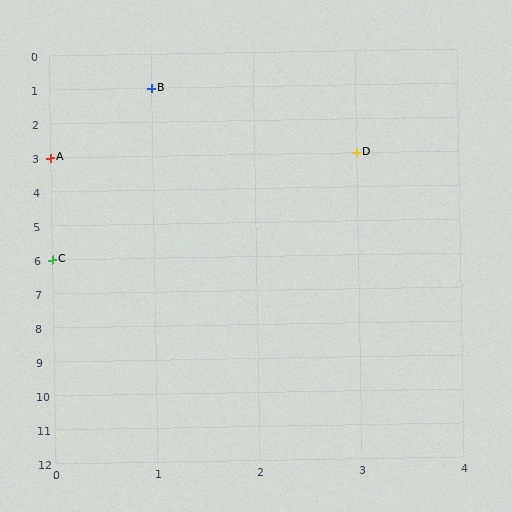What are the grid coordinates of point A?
Point A is at grid coordinates (0, 3).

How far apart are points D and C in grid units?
Points D and C are 3 columns and 3 rows apart (about 4.2 grid units diagonally).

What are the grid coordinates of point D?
Point D is at grid coordinates (3, 3).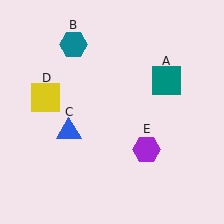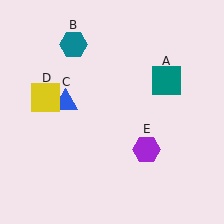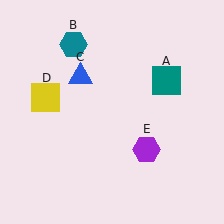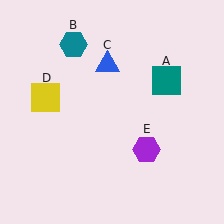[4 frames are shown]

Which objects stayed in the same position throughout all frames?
Teal square (object A) and teal hexagon (object B) and yellow square (object D) and purple hexagon (object E) remained stationary.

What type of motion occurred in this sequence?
The blue triangle (object C) rotated clockwise around the center of the scene.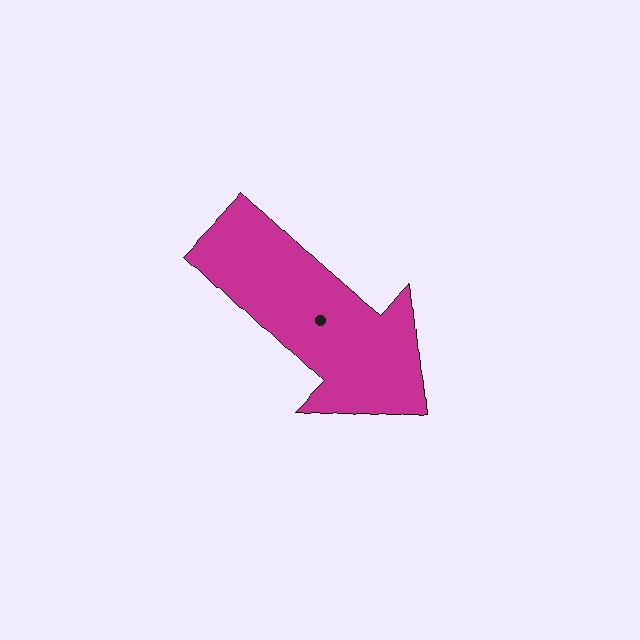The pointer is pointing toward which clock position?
Roughly 4 o'clock.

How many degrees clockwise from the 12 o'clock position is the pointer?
Approximately 134 degrees.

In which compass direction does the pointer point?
Southeast.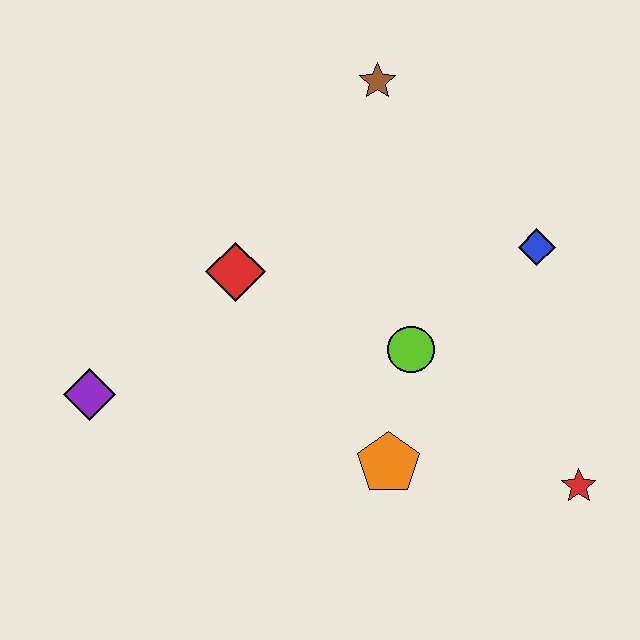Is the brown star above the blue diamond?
Yes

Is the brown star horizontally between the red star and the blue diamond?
No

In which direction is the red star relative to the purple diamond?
The red star is to the right of the purple diamond.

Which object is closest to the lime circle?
The orange pentagon is closest to the lime circle.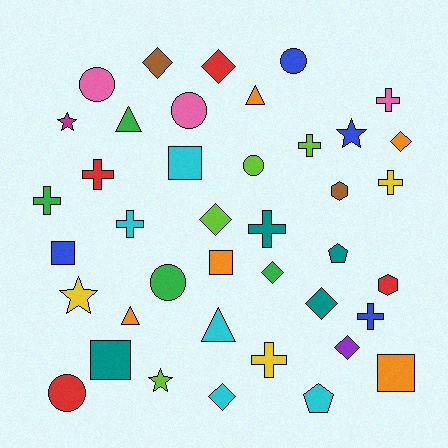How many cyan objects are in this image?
There are 5 cyan objects.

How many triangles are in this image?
There are 4 triangles.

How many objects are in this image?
There are 40 objects.